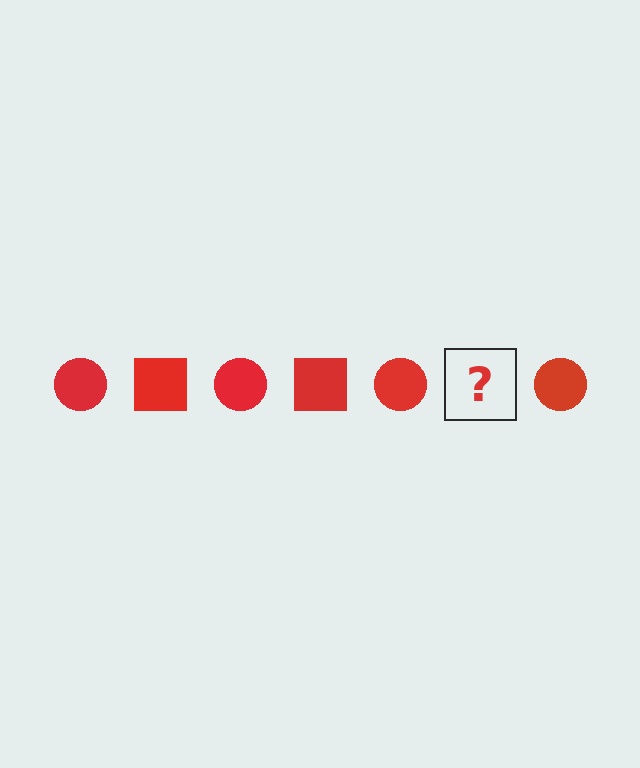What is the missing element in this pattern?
The missing element is a red square.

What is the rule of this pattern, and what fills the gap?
The rule is that the pattern cycles through circle, square shapes in red. The gap should be filled with a red square.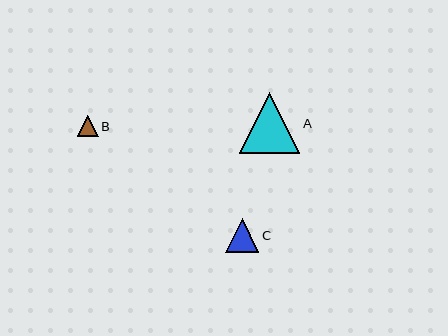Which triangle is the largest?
Triangle A is the largest with a size of approximately 61 pixels.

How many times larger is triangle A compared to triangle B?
Triangle A is approximately 2.9 times the size of triangle B.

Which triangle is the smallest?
Triangle B is the smallest with a size of approximately 21 pixels.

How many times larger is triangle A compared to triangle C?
Triangle A is approximately 1.8 times the size of triangle C.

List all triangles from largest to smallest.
From largest to smallest: A, C, B.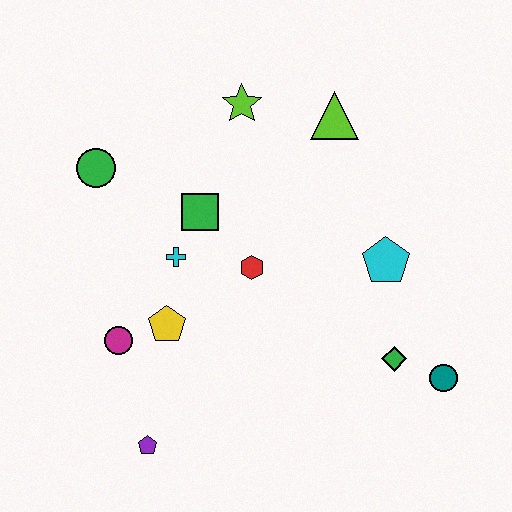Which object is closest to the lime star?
The lime triangle is closest to the lime star.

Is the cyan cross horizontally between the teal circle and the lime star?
No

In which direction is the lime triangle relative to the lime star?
The lime triangle is to the right of the lime star.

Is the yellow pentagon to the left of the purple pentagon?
No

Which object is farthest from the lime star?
The purple pentagon is farthest from the lime star.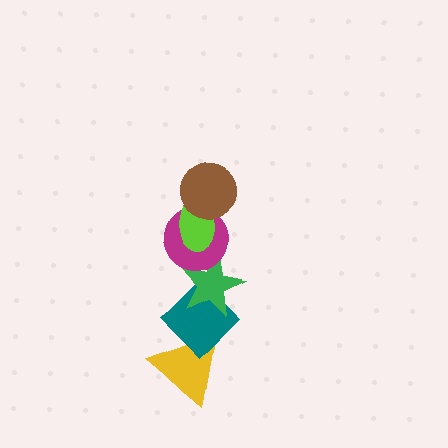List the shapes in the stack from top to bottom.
From top to bottom: the brown circle, the lime ellipse, the magenta circle, the green star, the teal diamond, the yellow triangle.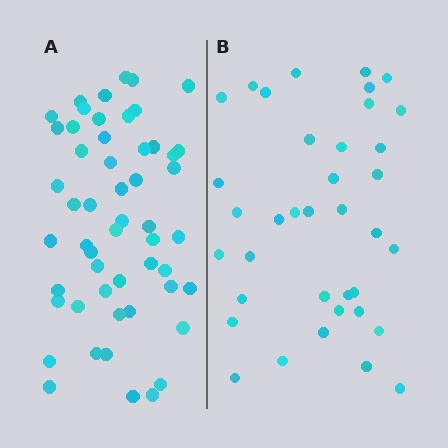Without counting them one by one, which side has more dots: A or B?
Region A (the left region) has more dots.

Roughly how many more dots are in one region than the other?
Region A has approximately 15 more dots than region B.